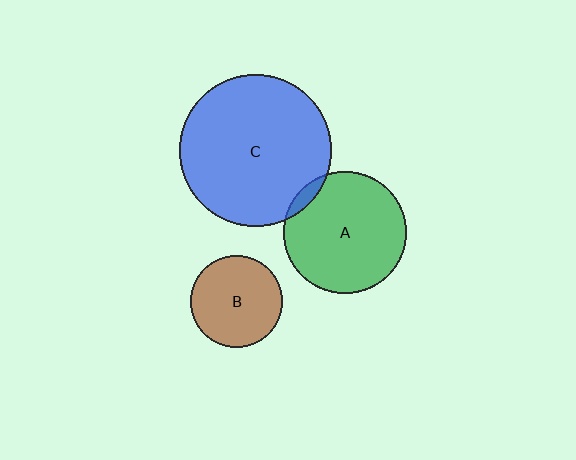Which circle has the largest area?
Circle C (blue).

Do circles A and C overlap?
Yes.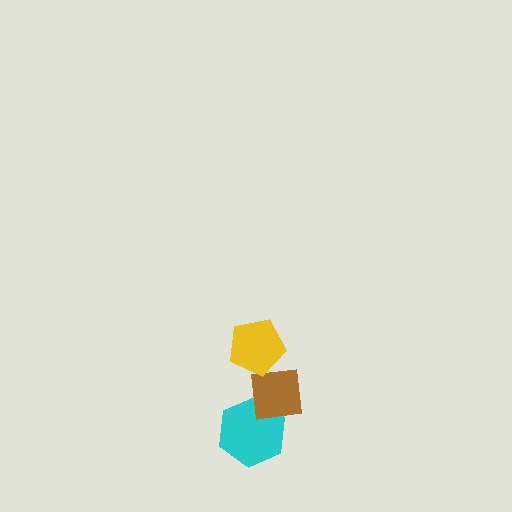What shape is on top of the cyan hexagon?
The brown square is on top of the cyan hexagon.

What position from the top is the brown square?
The brown square is 2nd from the top.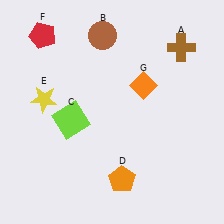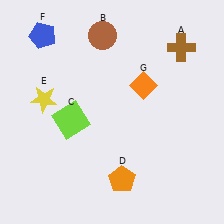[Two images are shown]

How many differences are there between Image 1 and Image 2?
There is 1 difference between the two images.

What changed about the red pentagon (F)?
In Image 1, F is red. In Image 2, it changed to blue.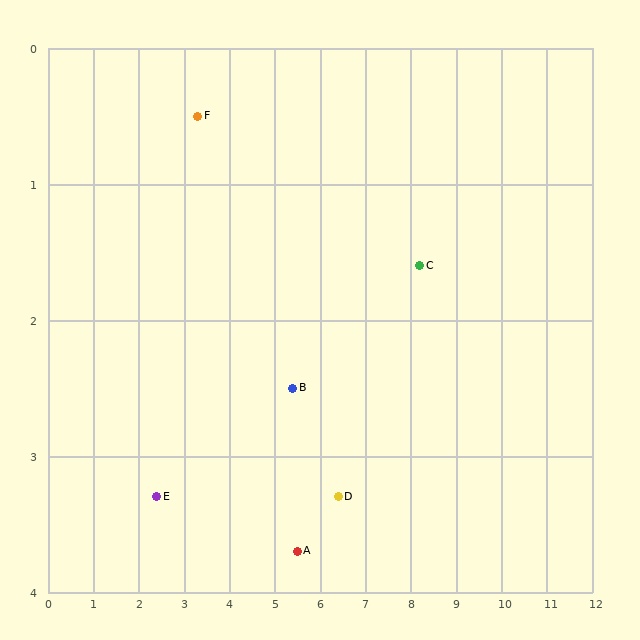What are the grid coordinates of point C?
Point C is at approximately (8.2, 1.6).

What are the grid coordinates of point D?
Point D is at approximately (6.4, 3.3).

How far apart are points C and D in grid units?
Points C and D are about 2.5 grid units apart.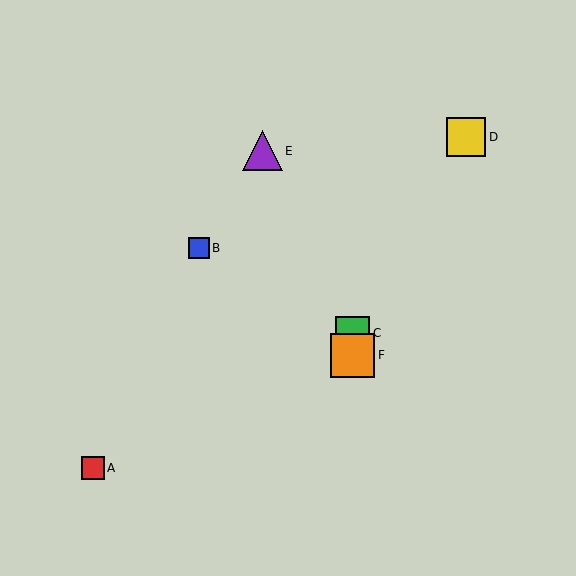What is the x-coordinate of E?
Object E is at x≈262.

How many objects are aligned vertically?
2 objects (C, F) are aligned vertically.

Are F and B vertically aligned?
No, F is at x≈353 and B is at x≈199.